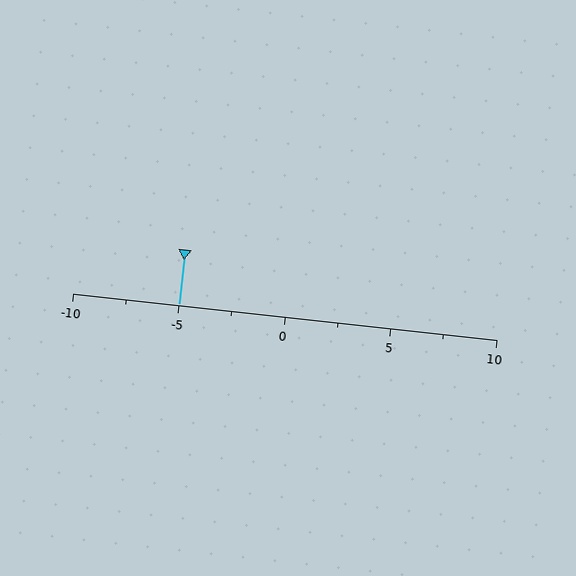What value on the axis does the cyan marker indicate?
The marker indicates approximately -5.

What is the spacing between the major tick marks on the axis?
The major ticks are spaced 5 apart.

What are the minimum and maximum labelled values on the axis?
The axis runs from -10 to 10.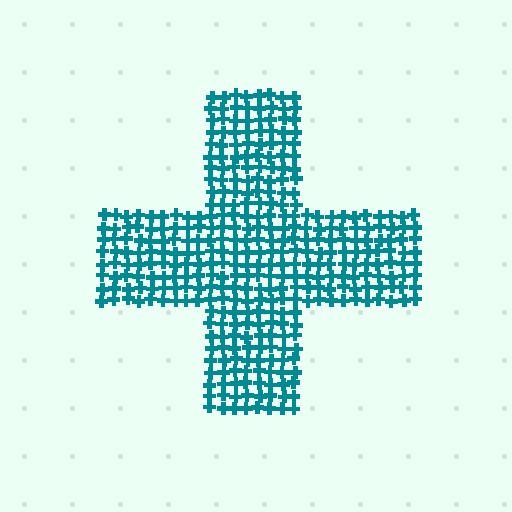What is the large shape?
The large shape is a cross.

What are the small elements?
The small elements are crosses.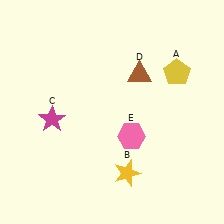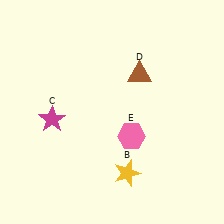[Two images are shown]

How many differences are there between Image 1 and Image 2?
There is 1 difference between the two images.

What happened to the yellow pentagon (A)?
The yellow pentagon (A) was removed in Image 2. It was in the top-right area of Image 1.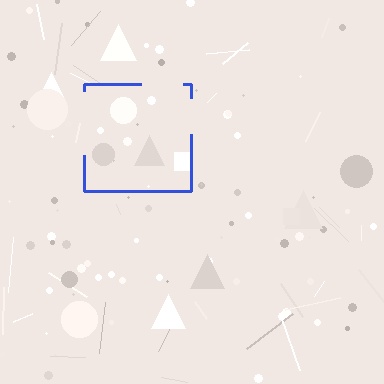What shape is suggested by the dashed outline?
The dashed outline suggests a square.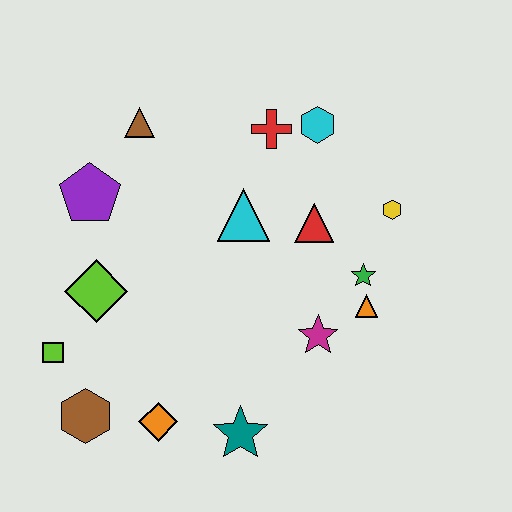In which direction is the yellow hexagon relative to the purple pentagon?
The yellow hexagon is to the right of the purple pentagon.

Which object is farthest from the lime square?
The yellow hexagon is farthest from the lime square.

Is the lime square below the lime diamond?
Yes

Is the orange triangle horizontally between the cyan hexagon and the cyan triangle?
No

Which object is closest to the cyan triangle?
The red triangle is closest to the cyan triangle.